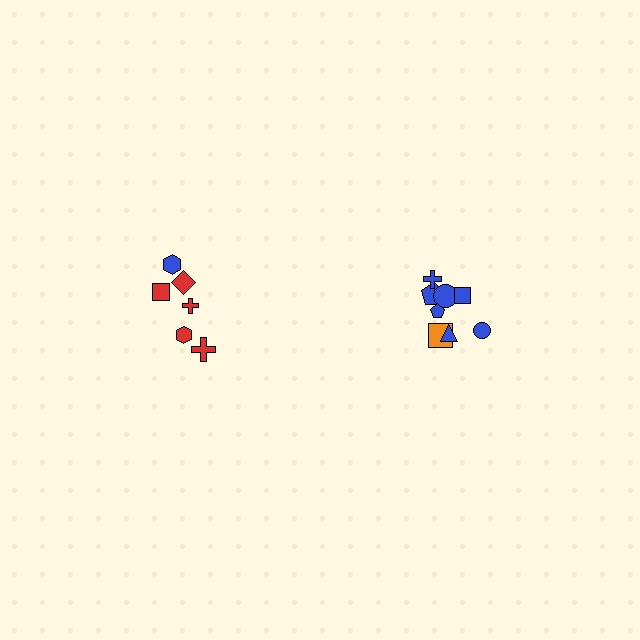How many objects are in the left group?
There are 6 objects.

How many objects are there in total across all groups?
There are 14 objects.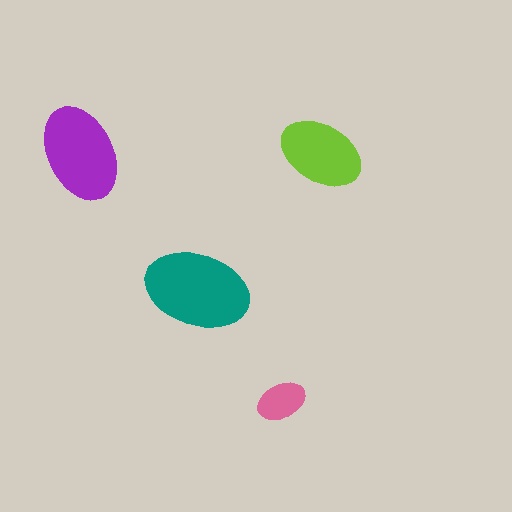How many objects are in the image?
There are 4 objects in the image.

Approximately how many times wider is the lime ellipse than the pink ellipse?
About 1.5 times wider.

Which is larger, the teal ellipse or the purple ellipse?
The teal one.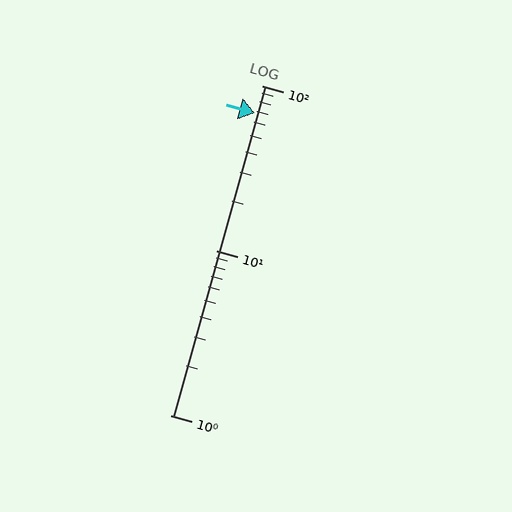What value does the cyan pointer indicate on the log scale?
The pointer indicates approximately 68.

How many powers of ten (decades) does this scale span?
The scale spans 2 decades, from 1 to 100.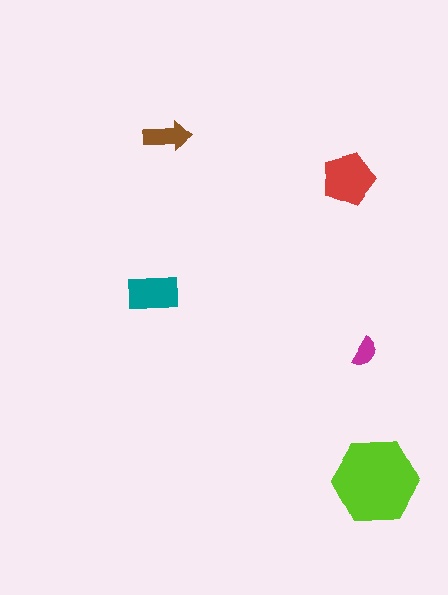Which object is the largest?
The lime hexagon.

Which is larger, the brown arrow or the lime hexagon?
The lime hexagon.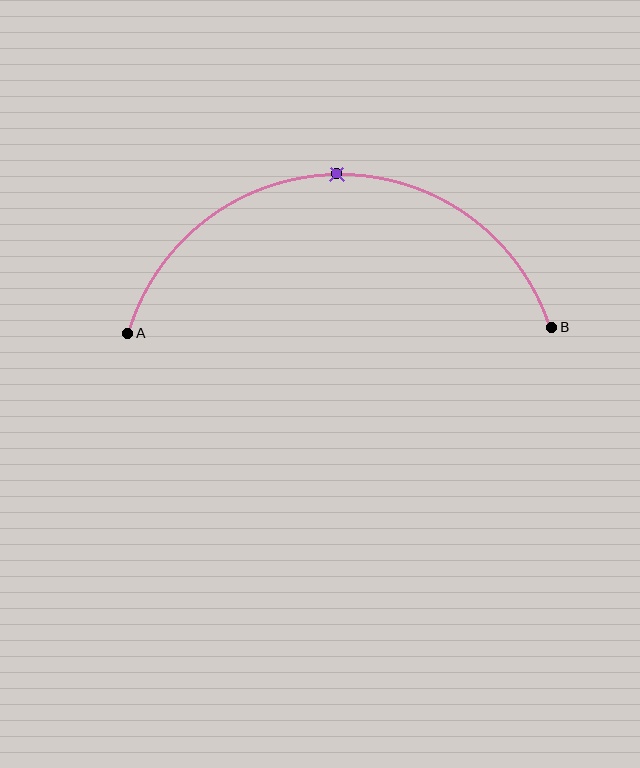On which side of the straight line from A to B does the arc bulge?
The arc bulges above the straight line connecting A and B.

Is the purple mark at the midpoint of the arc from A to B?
Yes. The purple mark lies on the arc at equal arc-length from both A and B — it is the arc midpoint.